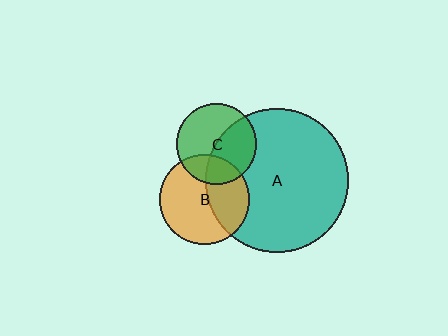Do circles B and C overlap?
Yes.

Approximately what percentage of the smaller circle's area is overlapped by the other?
Approximately 25%.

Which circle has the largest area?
Circle A (teal).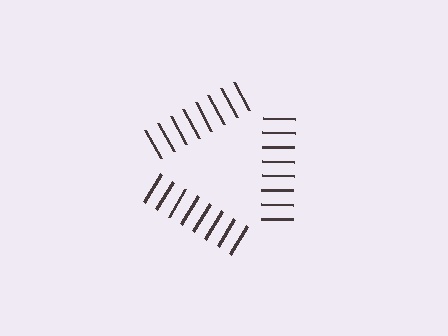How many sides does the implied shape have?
3 sides — the line-ends trace a triangle.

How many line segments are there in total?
24 — 8 along each of the 3 edges.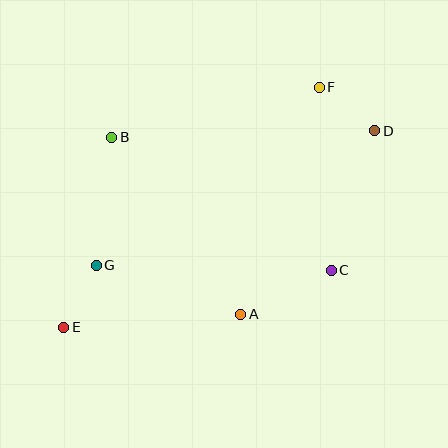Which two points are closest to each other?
Points E and G are closest to each other.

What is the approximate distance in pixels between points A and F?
The distance between A and F is approximately 240 pixels.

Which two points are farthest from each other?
Points D and E are farthest from each other.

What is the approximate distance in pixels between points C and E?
The distance between C and E is approximately 274 pixels.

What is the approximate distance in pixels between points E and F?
The distance between E and F is approximately 351 pixels.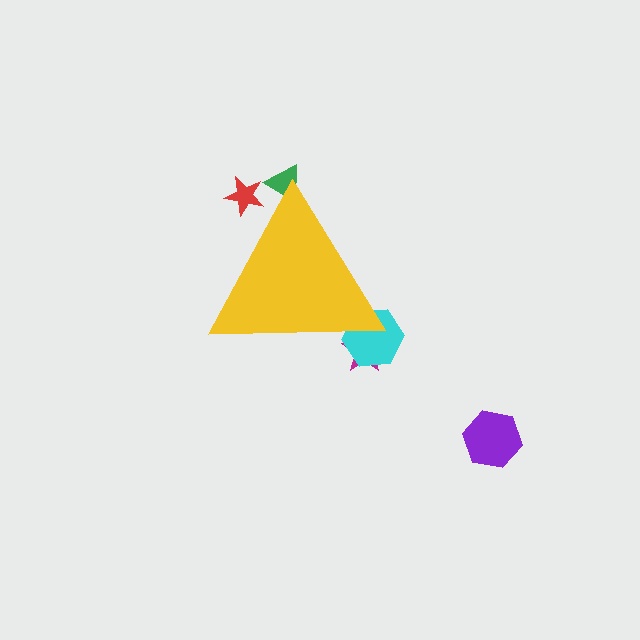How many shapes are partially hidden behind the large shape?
4 shapes are partially hidden.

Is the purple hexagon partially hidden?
No, the purple hexagon is fully visible.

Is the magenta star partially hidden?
Yes, the magenta star is partially hidden behind the yellow triangle.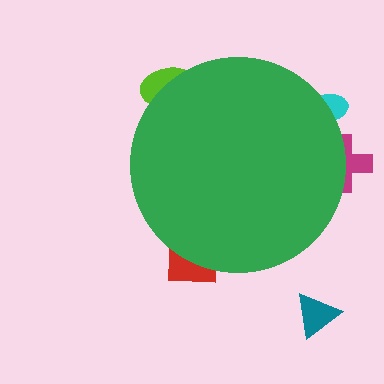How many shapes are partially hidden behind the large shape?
4 shapes are partially hidden.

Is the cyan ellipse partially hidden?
Yes, the cyan ellipse is partially hidden behind the green circle.